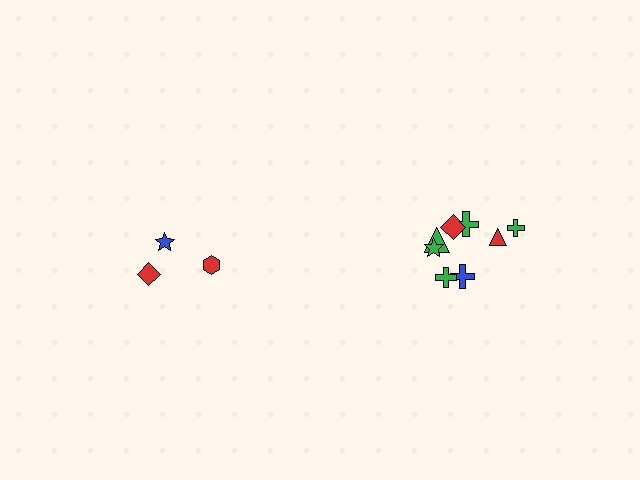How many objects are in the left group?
There are 3 objects.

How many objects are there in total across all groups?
There are 11 objects.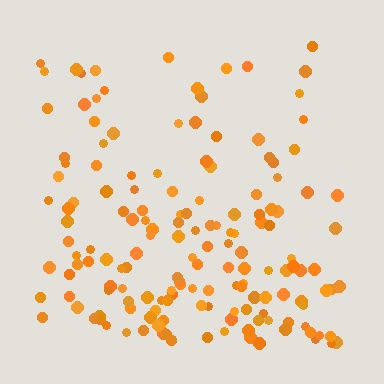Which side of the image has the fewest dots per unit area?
The top.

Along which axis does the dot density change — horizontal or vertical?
Vertical.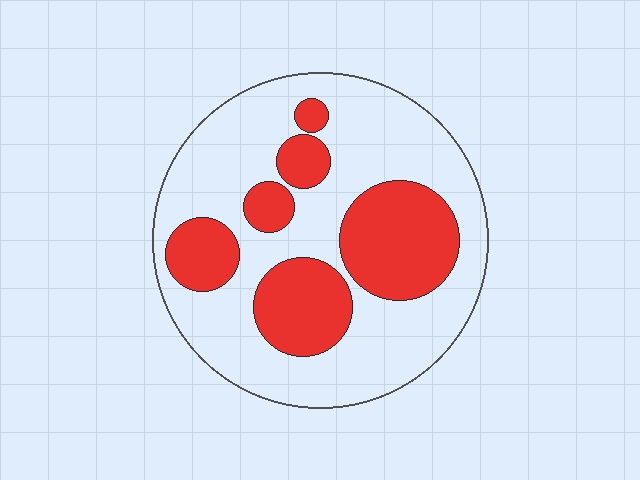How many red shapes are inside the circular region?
6.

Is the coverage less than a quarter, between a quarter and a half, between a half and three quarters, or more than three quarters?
Between a quarter and a half.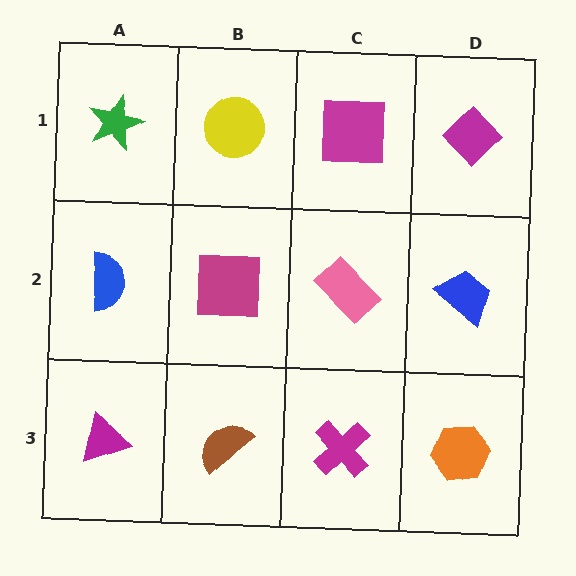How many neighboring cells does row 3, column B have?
3.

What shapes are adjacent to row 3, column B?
A magenta square (row 2, column B), a magenta triangle (row 3, column A), a magenta cross (row 3, column C).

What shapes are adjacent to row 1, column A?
A blue semicircle (row 2, column A), a yellow circle (row 1, column B).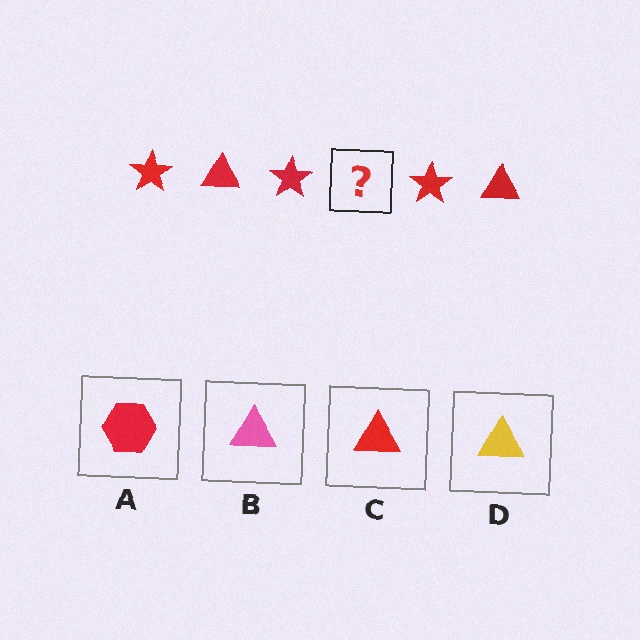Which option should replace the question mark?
Option C.